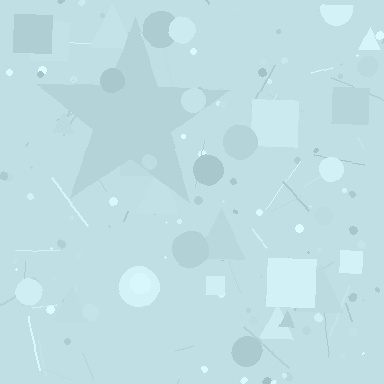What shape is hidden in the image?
A star is hidden in the image.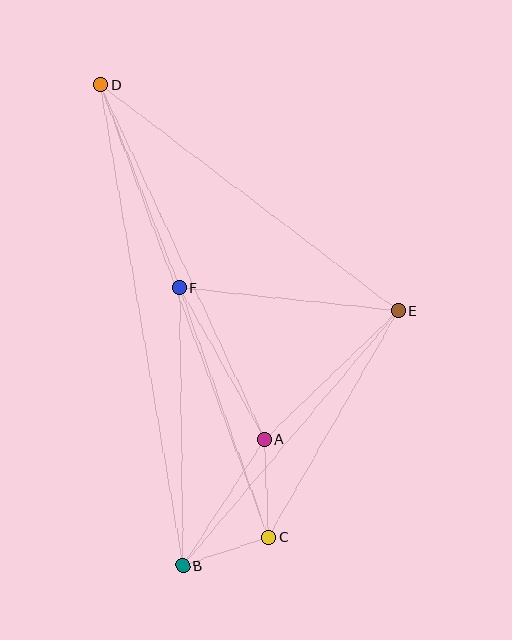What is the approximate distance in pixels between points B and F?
The distance between B and F is approximately 278 pixels.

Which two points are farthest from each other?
Points B and D are farthest from each other.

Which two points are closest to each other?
Points B and C are closest to each other.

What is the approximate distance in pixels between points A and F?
The distance between A and F is approximately 174 pixels.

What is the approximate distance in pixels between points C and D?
The distance between C and D is approximately 483 pixels.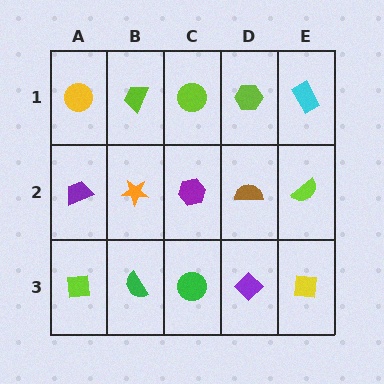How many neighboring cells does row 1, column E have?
2.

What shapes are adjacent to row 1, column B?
An orange star (row 2, column B), a yellow circle (row 1, column A), a lime circle (row 1, column C).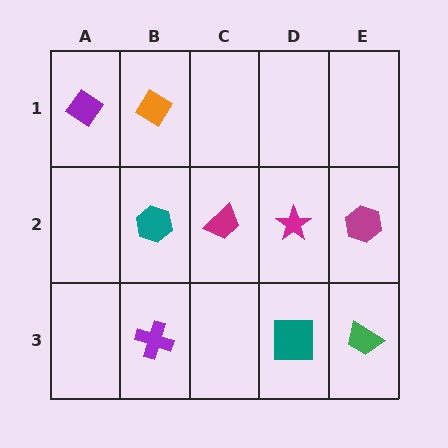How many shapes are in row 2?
4 shapes.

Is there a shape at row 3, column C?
No, that cell is empty.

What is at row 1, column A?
A purple diamond.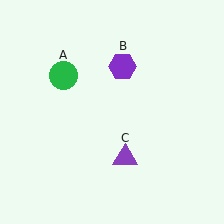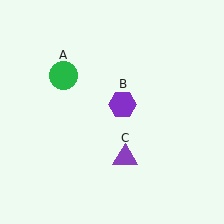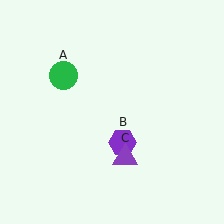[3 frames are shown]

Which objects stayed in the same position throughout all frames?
Green circle (object A) and purple triangle (object C) remained stationary.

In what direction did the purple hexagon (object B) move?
The purple hexagon (object B) moved down.